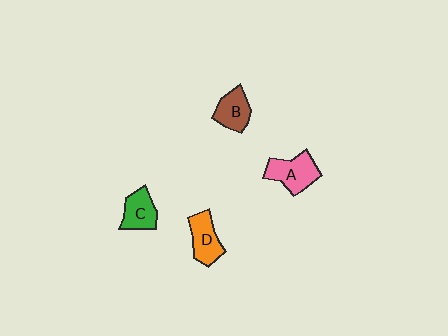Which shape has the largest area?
Shape A (pink).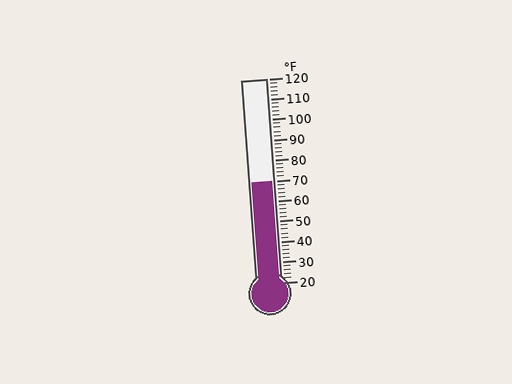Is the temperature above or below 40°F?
The temperature is above 40°F.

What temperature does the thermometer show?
The thermometer shows approximately 70°F.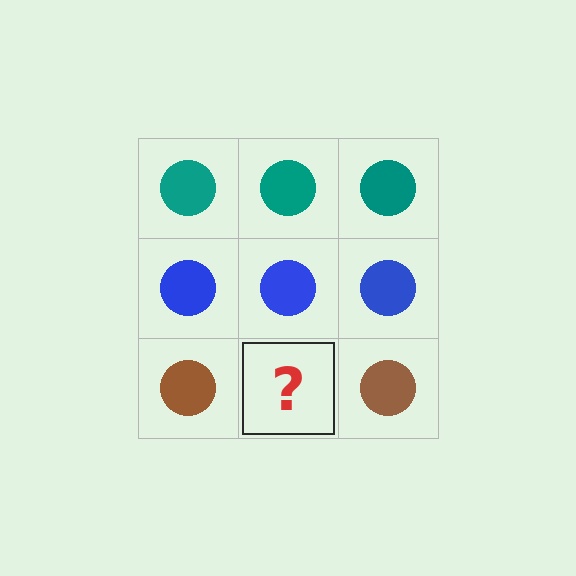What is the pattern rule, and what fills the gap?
The rule is that each row has a consistent color. The gap should be filled with a brown circle.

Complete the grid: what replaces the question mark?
The question mark should be replaced with a brown circle.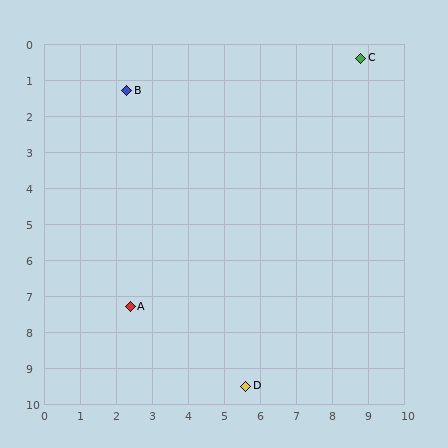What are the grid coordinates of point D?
Point D is at approximately (5.6, 9.5).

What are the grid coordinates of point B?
Point B is at approximately (2.3, 1.3).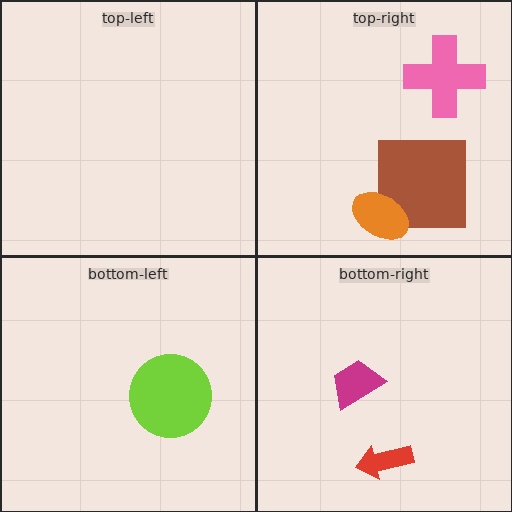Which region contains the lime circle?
The bottom-left region.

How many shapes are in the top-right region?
3.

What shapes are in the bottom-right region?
The magenta trapezoid, the red arrow.